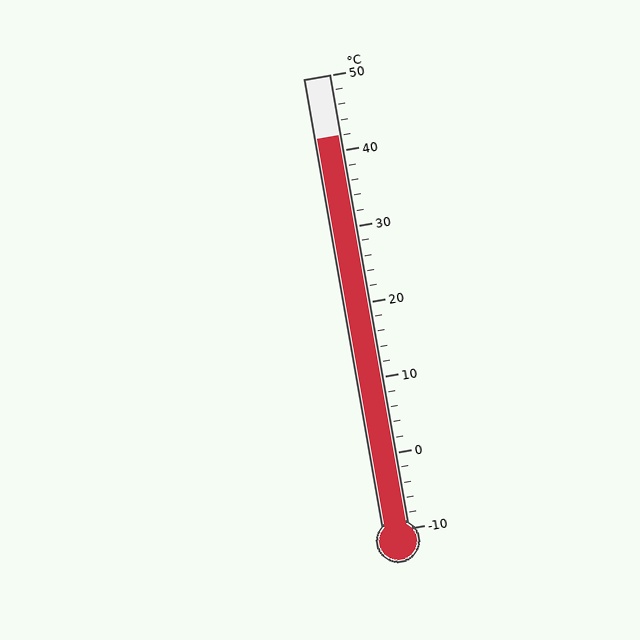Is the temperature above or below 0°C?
The temperature is above 0°C.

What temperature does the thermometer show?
The thermometer shows approximately 42°C.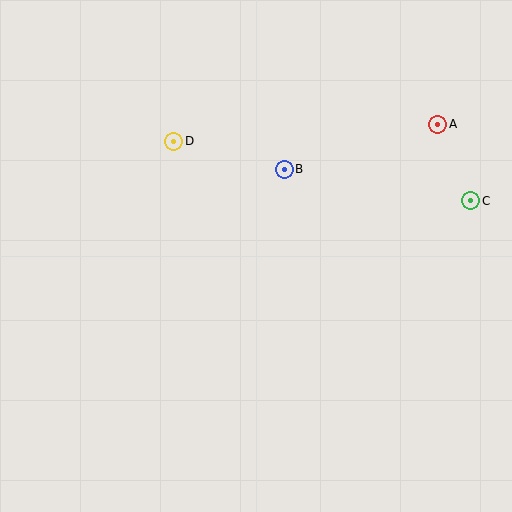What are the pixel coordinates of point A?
Point A is at (438, 124).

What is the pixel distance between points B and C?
The distance between B and C is 189 pixels.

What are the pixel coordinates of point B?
Point B is at (284, 169).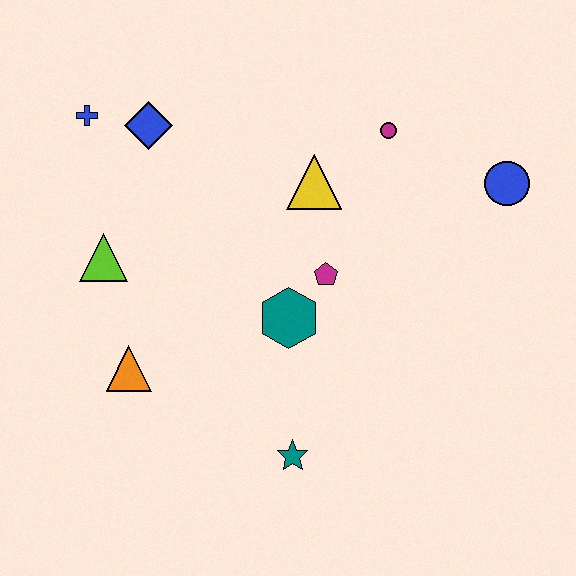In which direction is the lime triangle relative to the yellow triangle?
The lime triangle is to the left of the yellow triangle.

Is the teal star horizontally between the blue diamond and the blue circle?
Yes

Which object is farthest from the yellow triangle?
The teal star is farthest from the yellow triangle.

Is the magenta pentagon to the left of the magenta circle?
Yes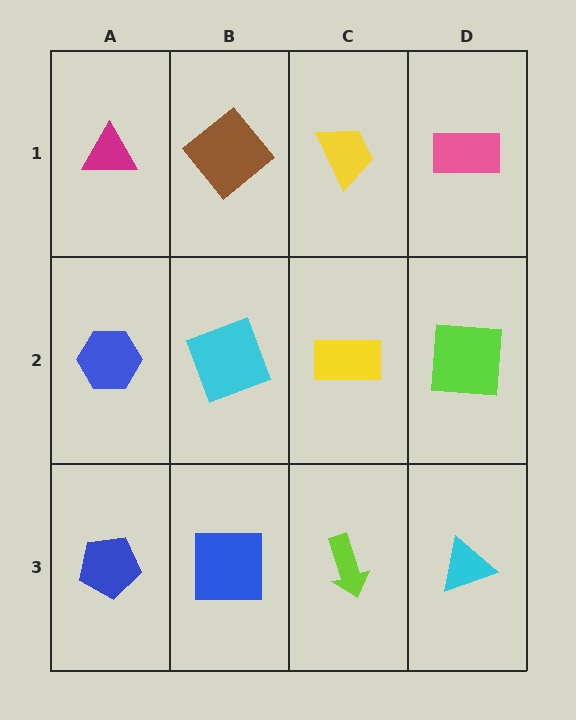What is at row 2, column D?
A lime square.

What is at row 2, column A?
A blue hexagon.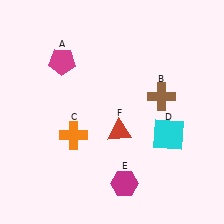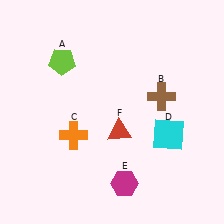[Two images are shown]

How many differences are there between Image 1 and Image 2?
There is 1 difference between the two images.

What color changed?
The pentagon (A) changed from magenta in Image 1 to lime in Image 2.